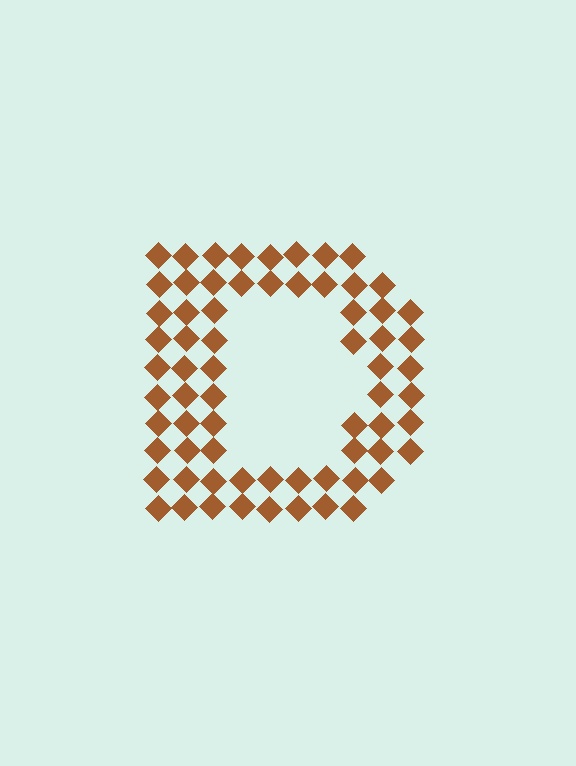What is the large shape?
The large shape is the letter D.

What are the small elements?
The small elements are diamonds.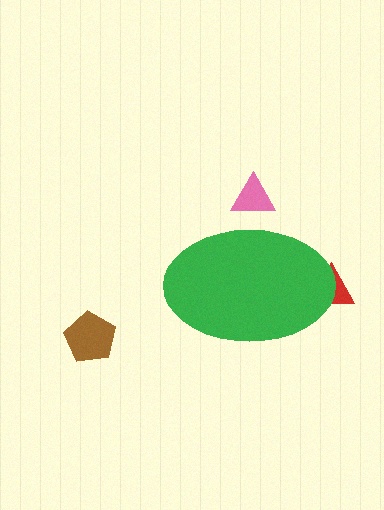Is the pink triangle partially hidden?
Yes, the pink triangle is partially hidden behind the green ellipse.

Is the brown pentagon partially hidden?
No, the brown pentagon is fully visible.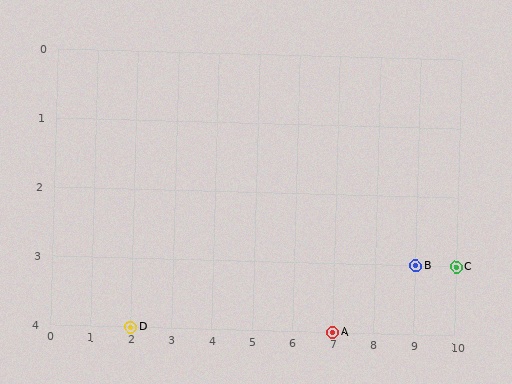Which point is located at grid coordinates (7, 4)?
Point A is at (7, 4).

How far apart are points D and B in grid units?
Points D and B are 7 columns and 1 row apart (about 7.1 grid units diagonally).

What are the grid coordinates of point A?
Point A is at grid coordinates (7, 4).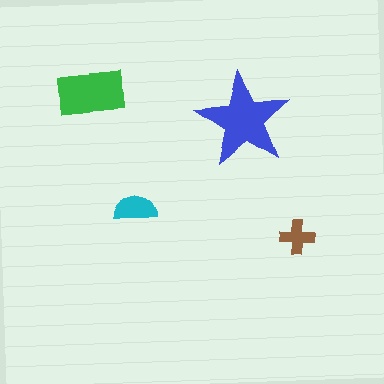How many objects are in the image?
There are 4 objects in the image.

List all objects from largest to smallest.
The blue star, the green rectangle, the cyan semicircle, the brown cross.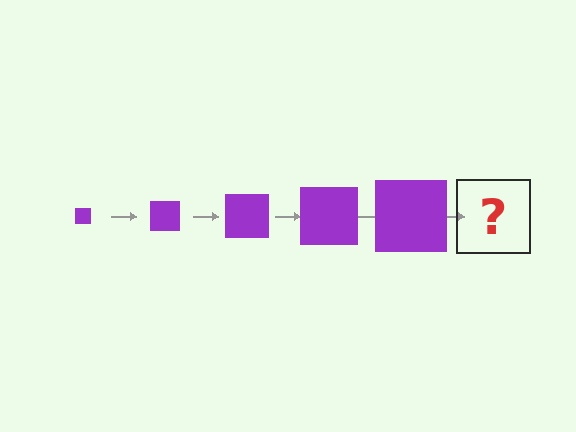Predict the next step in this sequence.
The next step is a purple square, larger than the previous one.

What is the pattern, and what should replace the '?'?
The pattern is that the square gets progressively larger each step. The '?' should be a purple square, larger than the previous one.